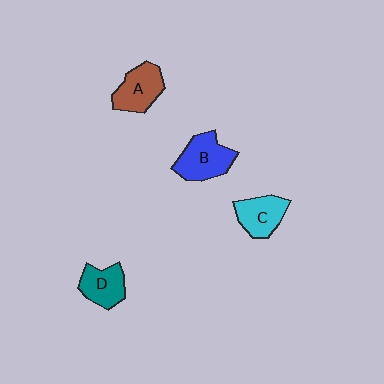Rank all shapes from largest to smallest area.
From largest to smallest: B (blue), A (brown), C (cyan), D (teal).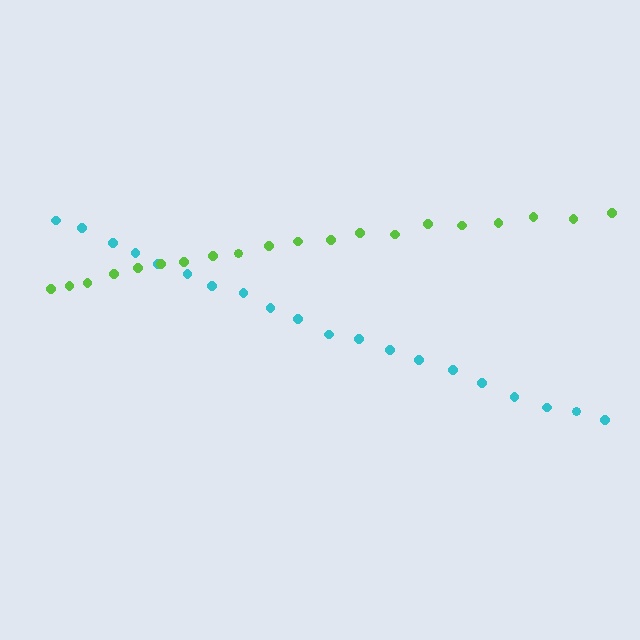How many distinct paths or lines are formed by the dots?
There are 2 distinct paths.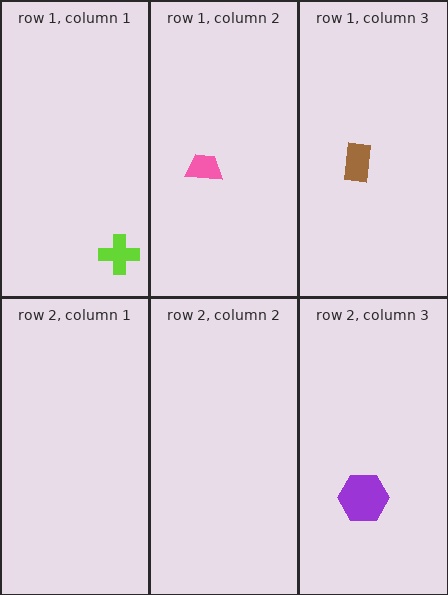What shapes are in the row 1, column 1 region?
The lime cross.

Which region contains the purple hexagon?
The row 2, column 3 region.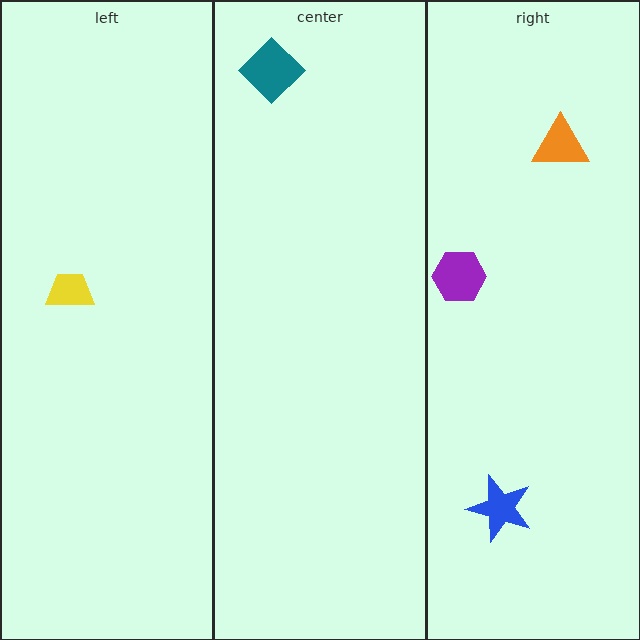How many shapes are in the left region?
1.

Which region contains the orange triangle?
The right region.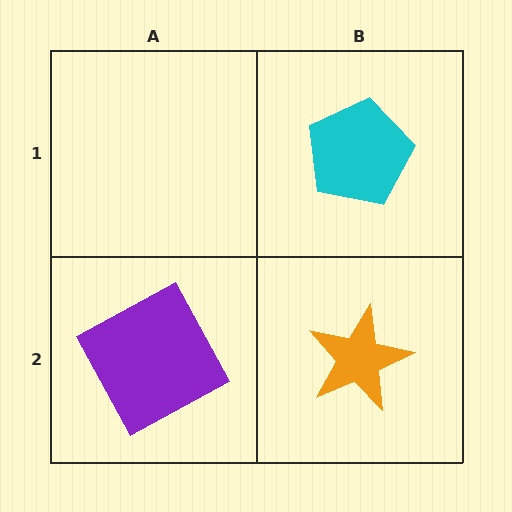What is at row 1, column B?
A cyan pentagon.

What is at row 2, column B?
An orange star.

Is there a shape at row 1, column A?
No, that cell is empty.